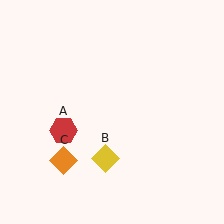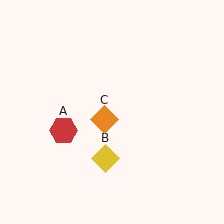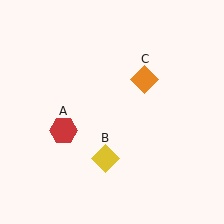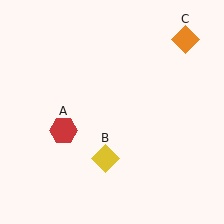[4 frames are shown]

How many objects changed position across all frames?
1 object changed position: orange diamond (object C).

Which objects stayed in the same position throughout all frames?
Red hexagon (object A) and yellow diamond (object B) remained stationary.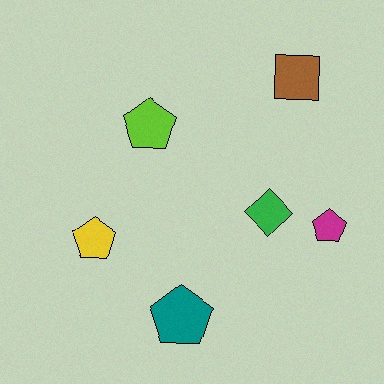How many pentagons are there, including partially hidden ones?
There are 4 pentagons.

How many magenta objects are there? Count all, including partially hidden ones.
There is 1 magenta object.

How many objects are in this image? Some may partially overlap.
There are 6 objects.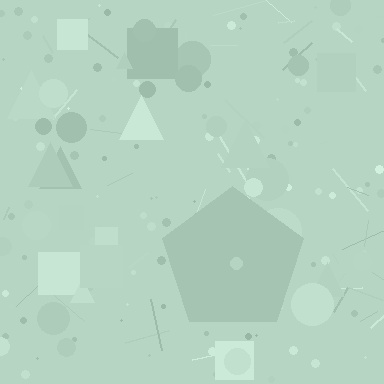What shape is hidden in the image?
A pentagon is hidden in the image.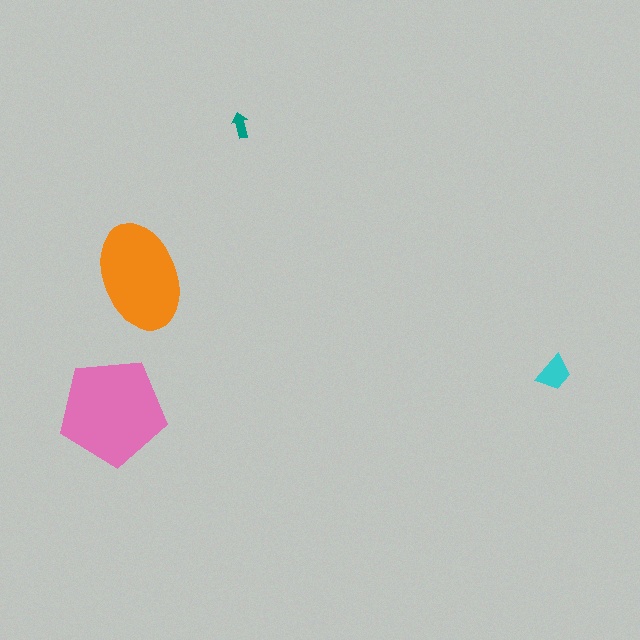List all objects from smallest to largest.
The teal arrow, the cyan trapezoid, the orange ellipse, the pink pentagon.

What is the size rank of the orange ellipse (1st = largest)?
2nd.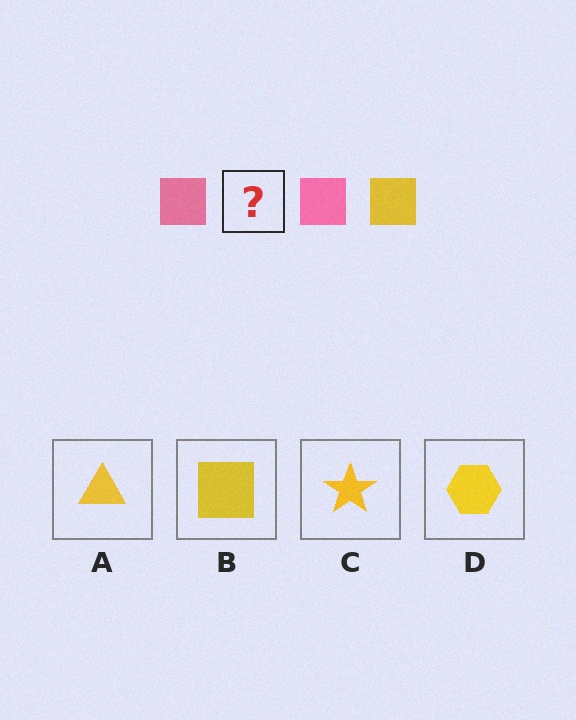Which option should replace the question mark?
Option B.